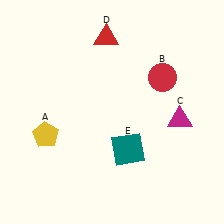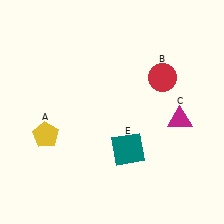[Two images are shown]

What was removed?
The red triangle (D) was removed in Image 2.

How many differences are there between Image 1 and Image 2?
There is 1 difference between the two images.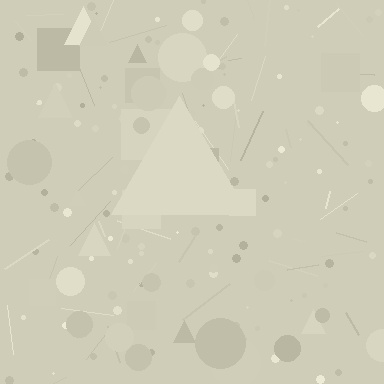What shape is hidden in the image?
A triangle is hidden in the image.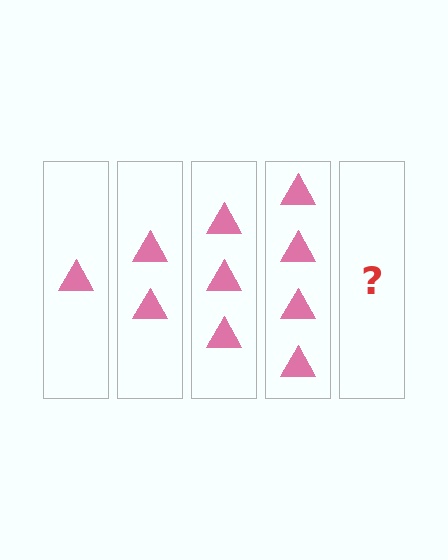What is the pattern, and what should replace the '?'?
The pattern is that each step adds one more triangle. The '?' should be 5 triangles.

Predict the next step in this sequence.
The next step is 5 triangles.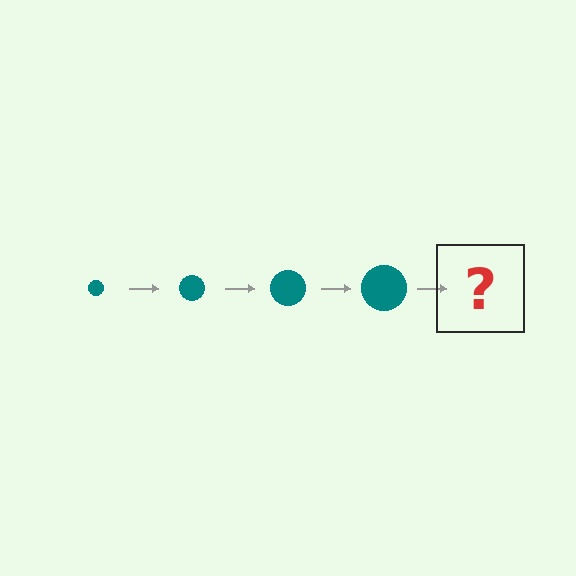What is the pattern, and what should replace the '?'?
The pattern is that the circle gets progressively larger each step. The '?' should be a teal circle, larger than the previous one.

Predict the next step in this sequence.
The next step is a teal circle, larger than the previous one.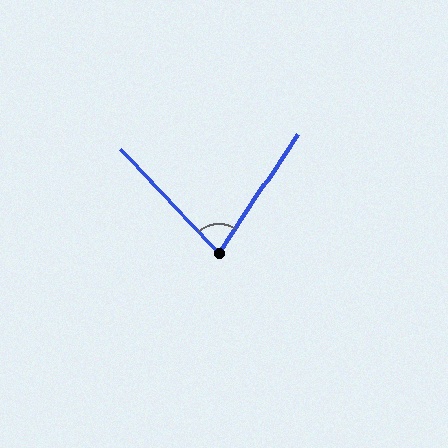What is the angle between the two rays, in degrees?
Approximately 77 degrees.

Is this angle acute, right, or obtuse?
It is acute.